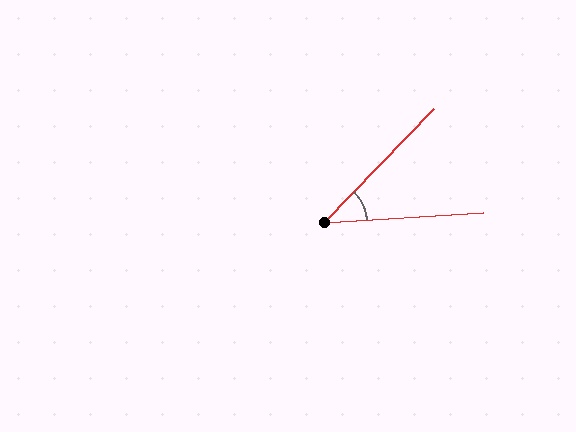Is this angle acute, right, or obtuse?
It is acute.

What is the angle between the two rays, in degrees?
Approximately 42 degrees.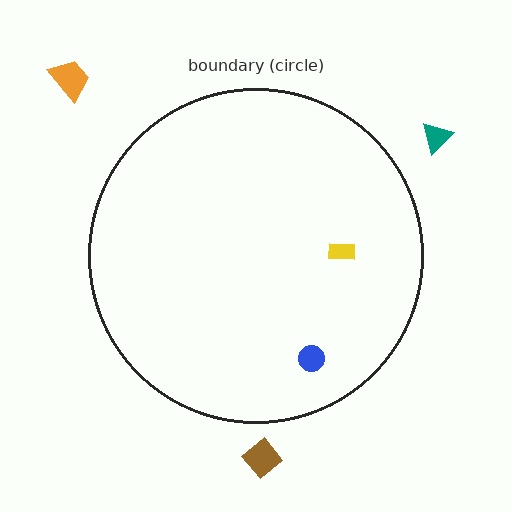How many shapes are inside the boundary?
2 inside, 3 outside.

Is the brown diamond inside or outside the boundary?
Outside.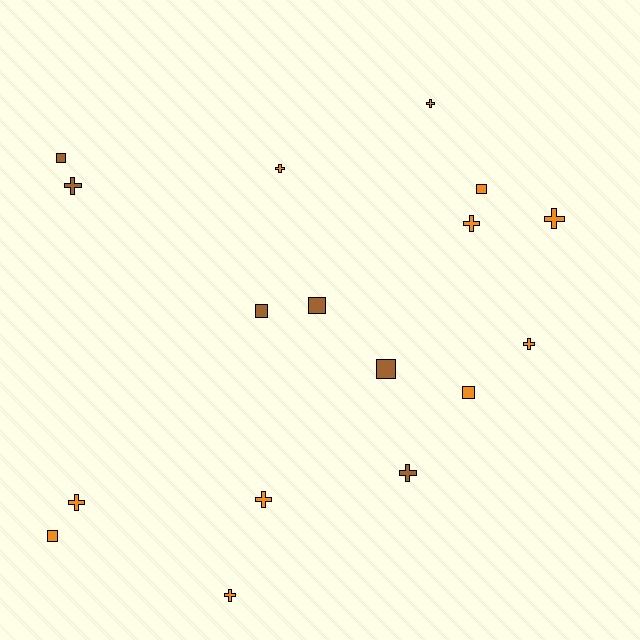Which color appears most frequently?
Orange, with 11 objects.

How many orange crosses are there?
There are 8 orange crosses.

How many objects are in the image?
There are 17 objects.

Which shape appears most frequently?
Cross, with 10 objects.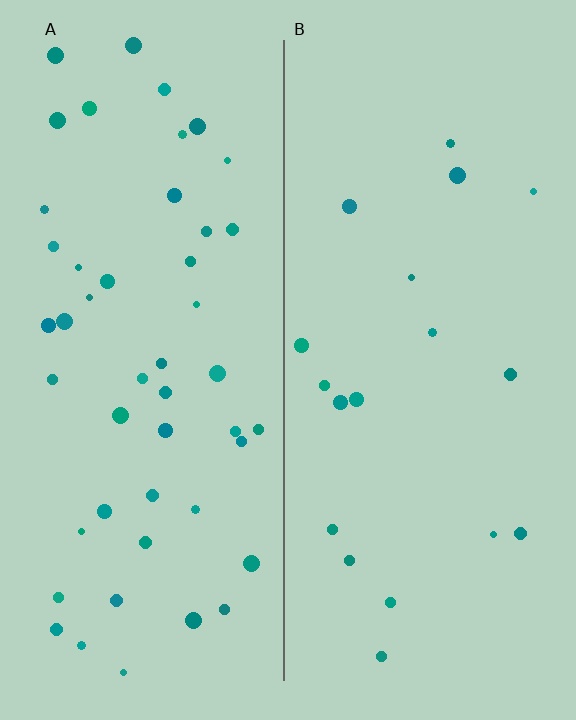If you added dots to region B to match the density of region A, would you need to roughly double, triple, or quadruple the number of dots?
Approximately triple.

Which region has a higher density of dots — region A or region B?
A (the left).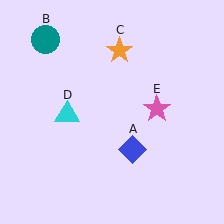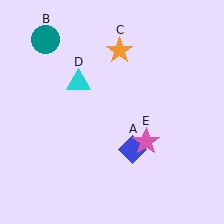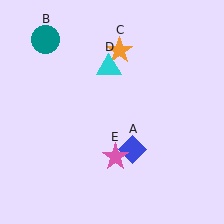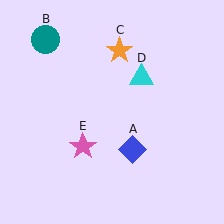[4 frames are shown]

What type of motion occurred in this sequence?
The cyan triangle (object D), pink star (object E) rotated clockwise around the center of the scene.